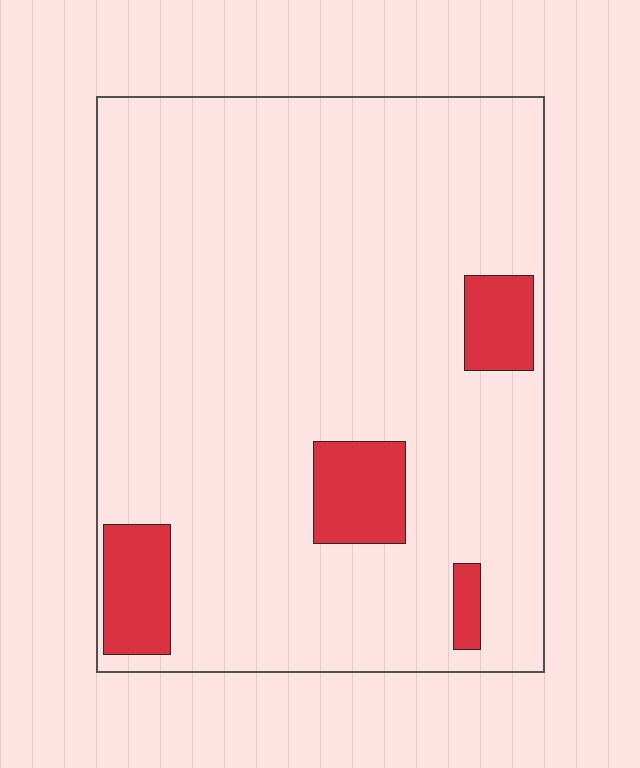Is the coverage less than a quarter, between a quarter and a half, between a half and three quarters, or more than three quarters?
Less than a quarter.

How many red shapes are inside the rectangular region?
4.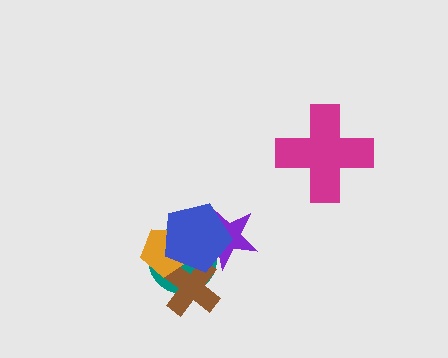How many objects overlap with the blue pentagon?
4 objects overlap with the blue pentagon.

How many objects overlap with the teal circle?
4 objects overlap with the teal circle.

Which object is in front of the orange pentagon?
The blue pentagon is in front of the orange pentagon.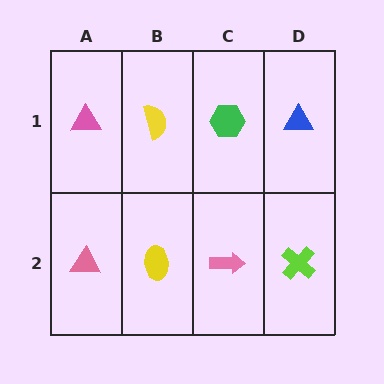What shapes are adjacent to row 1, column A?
A pink triangle (row 2, column A), a yellow semicircle (row 1, column B).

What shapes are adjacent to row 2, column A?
A pink triangle (row 1, column A), a yellow ellipse (row 2, column B).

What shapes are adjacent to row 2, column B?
A yellow semicircle (row 1, column B), a pink triangle (row 2, column A), a pink arrow (row 2, column C).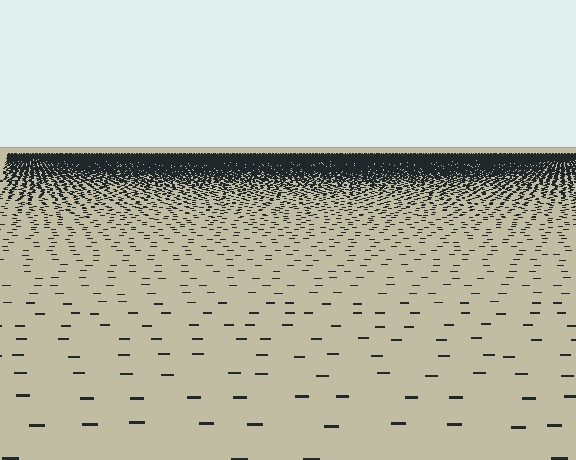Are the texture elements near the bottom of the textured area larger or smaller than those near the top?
Larger. Near the bottom, elements are closer to the viewer and appear at a bigger on-screen size.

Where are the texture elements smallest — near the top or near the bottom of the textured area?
Near the top.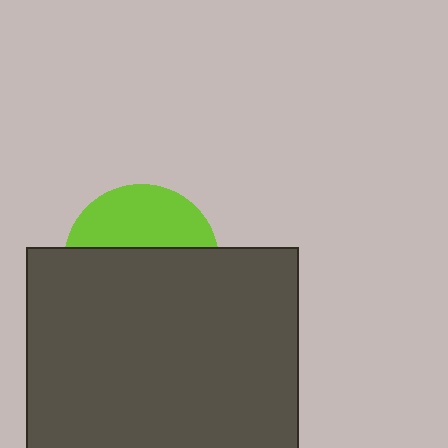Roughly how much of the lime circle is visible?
A small part of it is visible (roughly 39%).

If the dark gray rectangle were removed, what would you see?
You would see the complete lime circle.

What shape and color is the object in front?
The object in front is a dark gray rectangle.